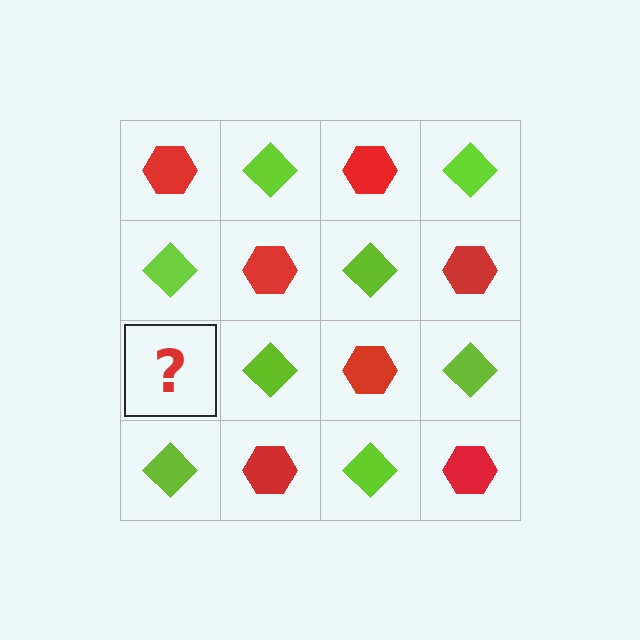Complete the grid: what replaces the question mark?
The question mark should be replaced with a red hexagon.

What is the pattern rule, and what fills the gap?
The rule is that it alternates red hexagon and lime diamond in a checkerboard pattern. The gap should be filled with a red hexagon.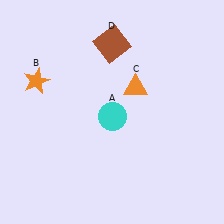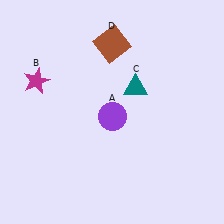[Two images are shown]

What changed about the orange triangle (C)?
In Image 1, C is orange. In Image 2, it changed to teal.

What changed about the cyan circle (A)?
In Image 1, A is cyan. In Image 2, it changed to purple.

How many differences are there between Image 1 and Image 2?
There are 3 differences between the two images.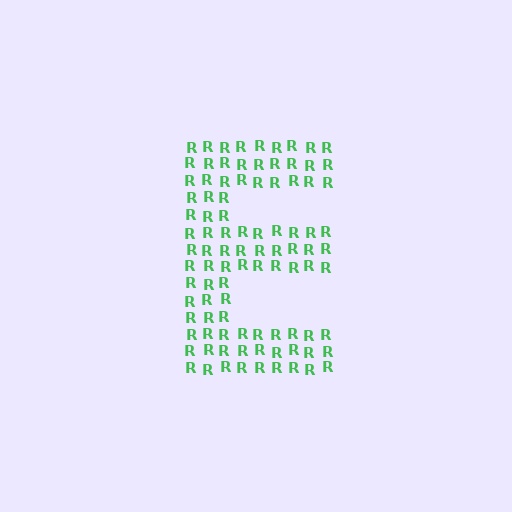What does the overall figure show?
The overall figure shows the letter E.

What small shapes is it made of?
It is made of small letter R's.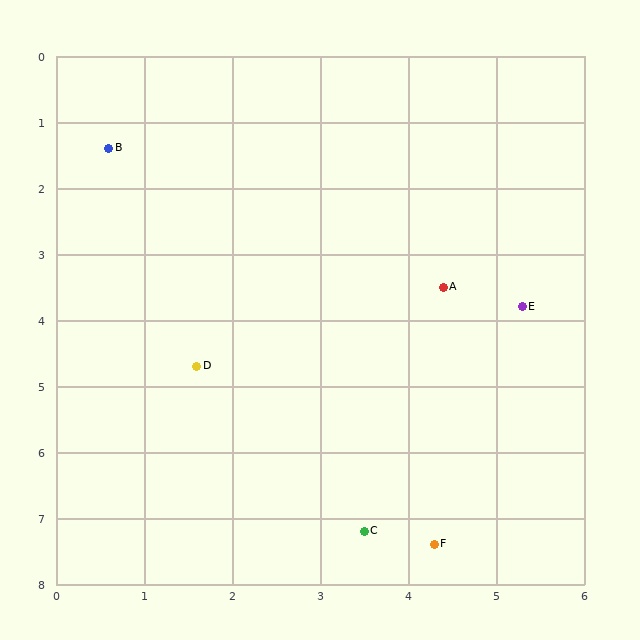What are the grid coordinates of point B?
Point B is at approximately (0.6, 1.4).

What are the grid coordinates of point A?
Point A is at approximately (4.4, 3.5).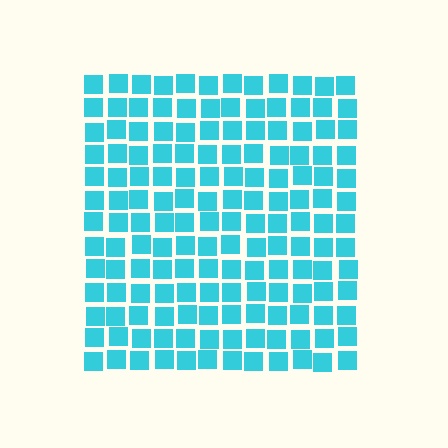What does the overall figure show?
The overall figure shows a square.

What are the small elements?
The small elements are squares.